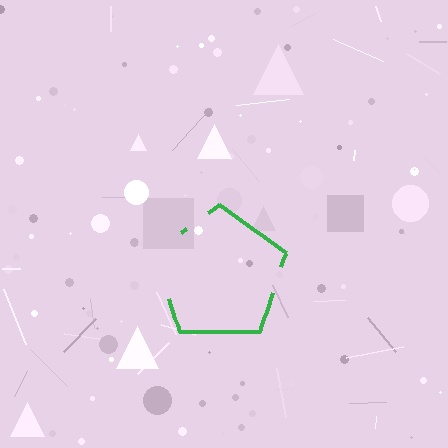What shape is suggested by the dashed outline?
The dashed outline suggests a pentagon.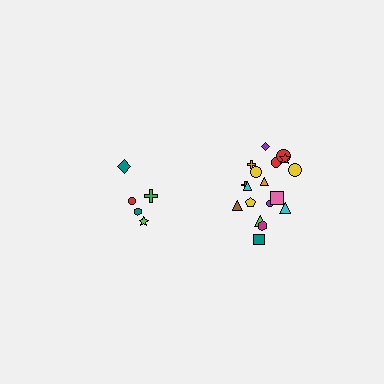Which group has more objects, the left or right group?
The right group.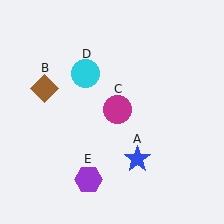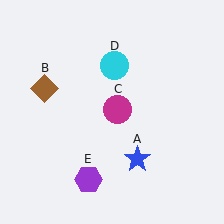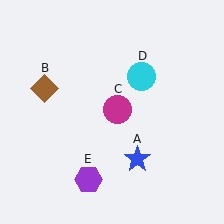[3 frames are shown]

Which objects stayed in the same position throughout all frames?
Blue star (object A) and brown diamond (object B) and magenta circle (object C) and purple hexagon (object E) remained stationary.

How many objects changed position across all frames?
1 object changed position: cyan circle (object D).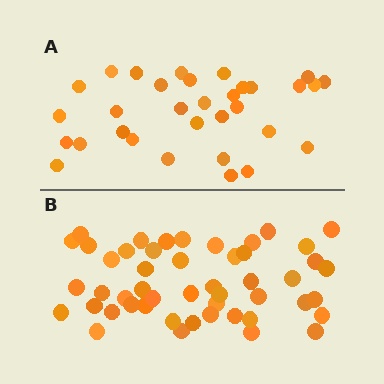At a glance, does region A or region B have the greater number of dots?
Region B (the bottom region) has more dots.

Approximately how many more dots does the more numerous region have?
Region B has approximately 15 more dots than region A.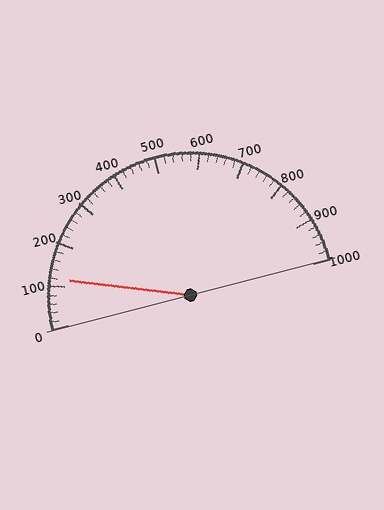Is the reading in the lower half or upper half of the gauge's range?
The reading is in the lower half of the range (0 to 1000).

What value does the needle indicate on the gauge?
The needle indicates approximately 120.